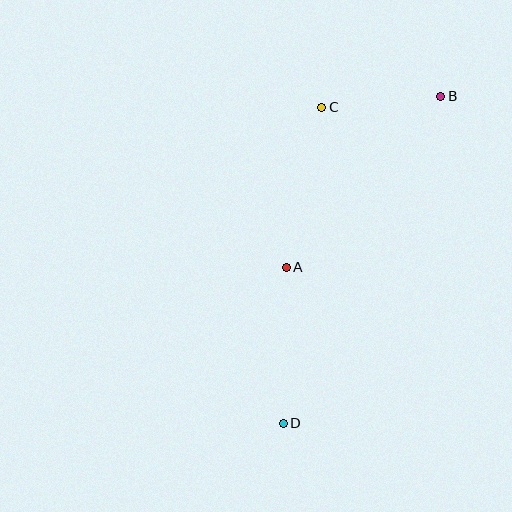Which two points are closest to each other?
Points B and C are closest to each other.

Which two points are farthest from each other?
Points B and D are farthest from each other.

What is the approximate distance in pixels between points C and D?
The distance between C and D is approximately 318 pixels.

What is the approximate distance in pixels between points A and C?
The distance between A and C is approximately 164 pixels.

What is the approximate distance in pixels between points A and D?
The distance between A and D is approximately 156 pixels.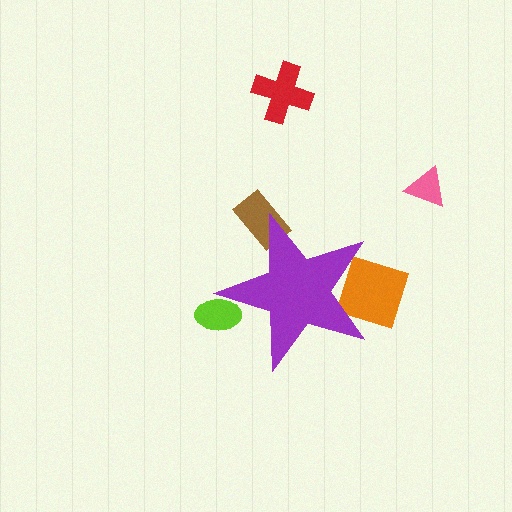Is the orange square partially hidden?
Yes, the orange square is partially hidden behind the purple star.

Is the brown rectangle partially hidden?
Yes, the brown rectangle is partially hidden behind the purple star.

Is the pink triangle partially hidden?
No, the pink triangle is fully visible.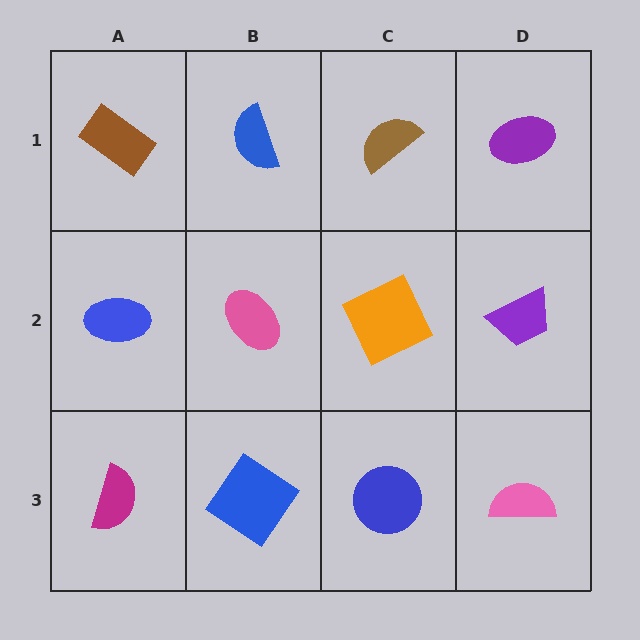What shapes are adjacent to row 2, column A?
A brown rectangle (row 1, column A), a magenta semicircle (row 3, column A), a pink ellipse (row 2, column B).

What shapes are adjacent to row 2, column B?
A blue semicircle (row 1, column B), a blue diamond (row 3, column B), a blue ellipse (row 2, column A), an orange square (row 2, column C).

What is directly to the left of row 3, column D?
A blue circle.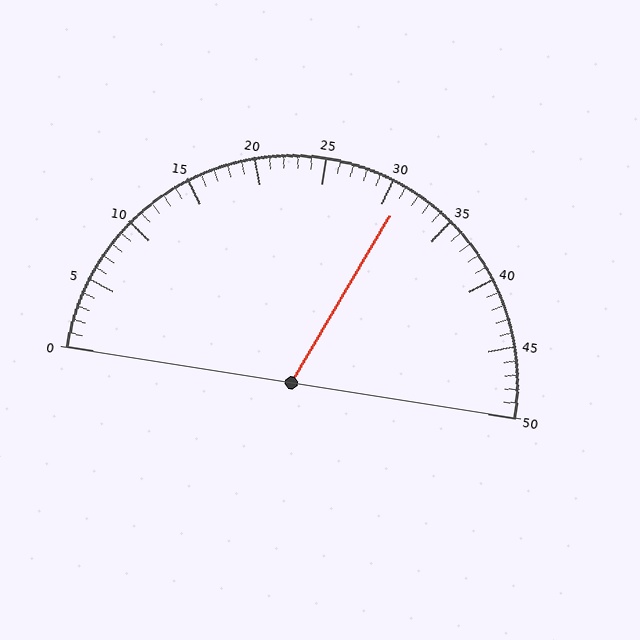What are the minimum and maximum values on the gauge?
The gauge ranges from 0 to 50.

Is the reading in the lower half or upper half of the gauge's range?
The reading is in the upper half of the range (0 to 50).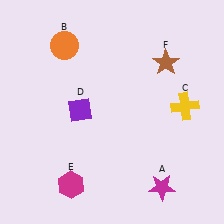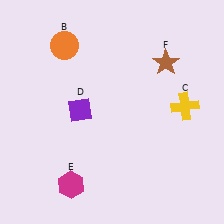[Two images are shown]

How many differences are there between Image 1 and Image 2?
There is 1 difference between the two images.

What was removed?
The magenta star (A) was removed in Image 2.